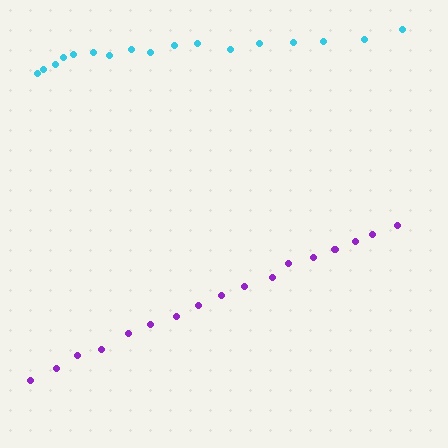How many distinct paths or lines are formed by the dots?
There are 2 distinct paths.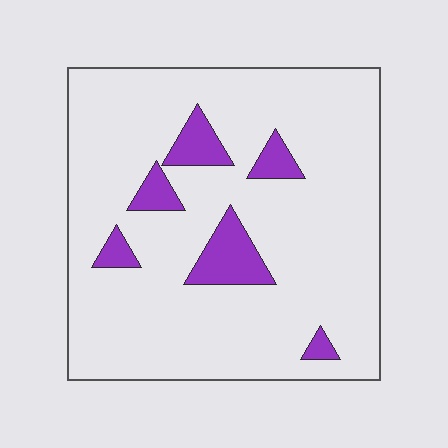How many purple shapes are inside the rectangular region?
6.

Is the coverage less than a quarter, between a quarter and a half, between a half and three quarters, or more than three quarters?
Less than a quarter.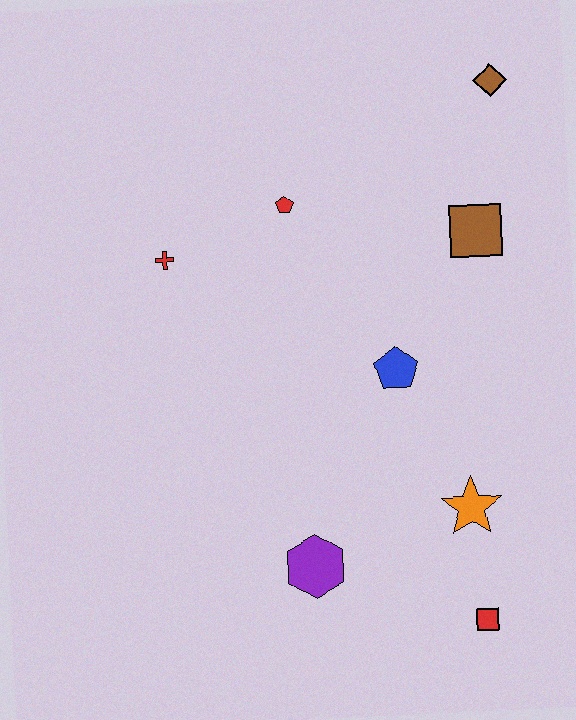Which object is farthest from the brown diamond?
The red square is farthest from the brown diamond.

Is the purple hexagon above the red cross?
No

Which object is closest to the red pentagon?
The red cross is closest to the red pentagon.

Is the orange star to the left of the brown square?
Yes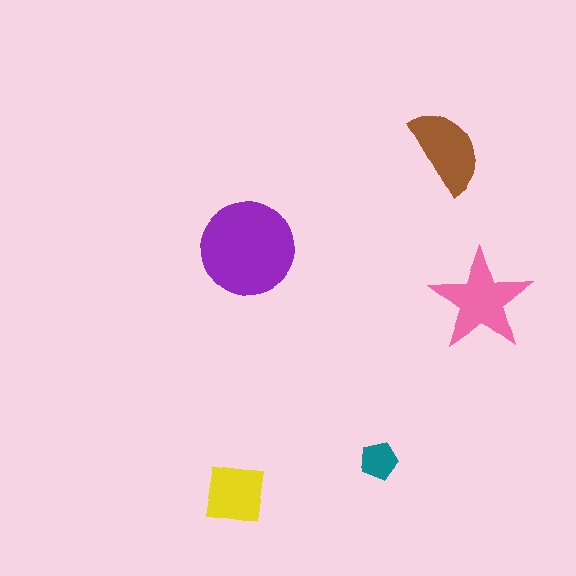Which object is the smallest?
The teal pentagon.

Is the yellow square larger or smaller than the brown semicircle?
Smaller.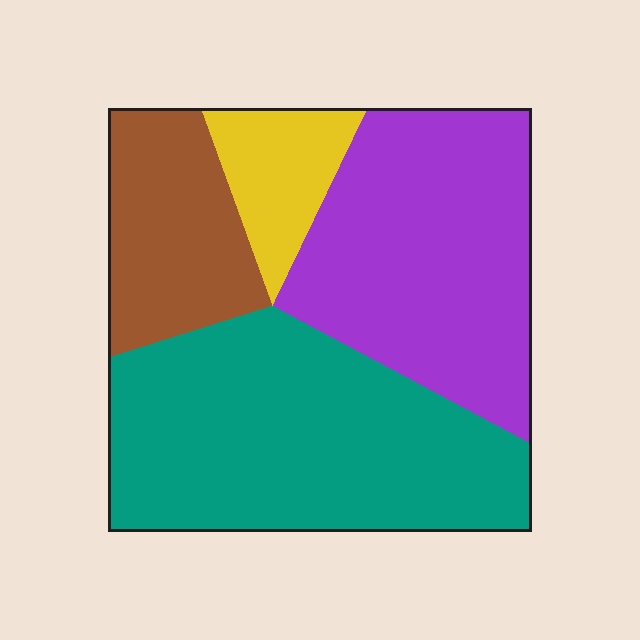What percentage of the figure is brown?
Brown takes up less than a quarter of the figure.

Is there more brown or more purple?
Purple.